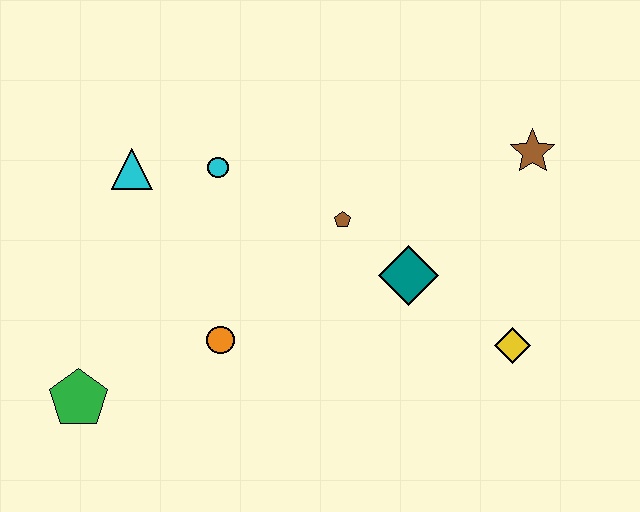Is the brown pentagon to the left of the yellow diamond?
Yes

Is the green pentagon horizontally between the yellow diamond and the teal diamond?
No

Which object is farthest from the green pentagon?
The brown star is farthest from the green pentagon.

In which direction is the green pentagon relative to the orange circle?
The green pentagon is to the left of the orange circle.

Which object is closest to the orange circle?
The green pentagon is closest to the orange circle.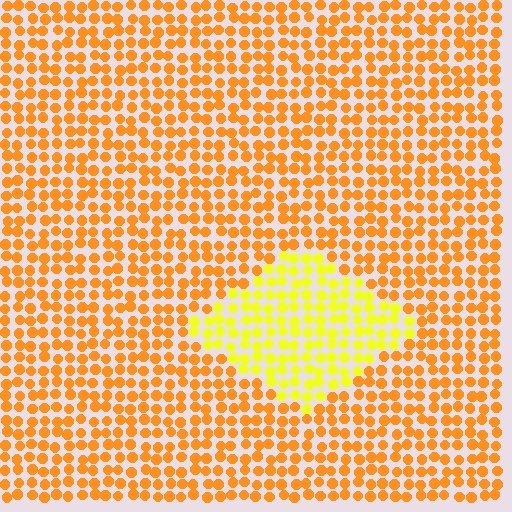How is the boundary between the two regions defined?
The boundary is defined purely by a slight shift in hue (about 34 degrees). Spacing, size, and orientation are identical on both sides.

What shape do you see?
I see a diamond.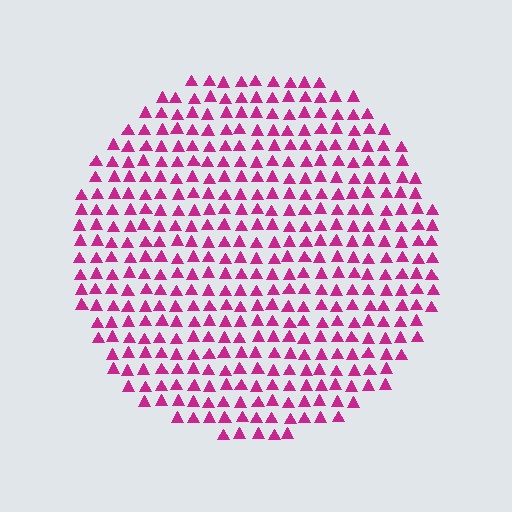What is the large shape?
The large shape is a circle.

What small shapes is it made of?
It is made of small triangles.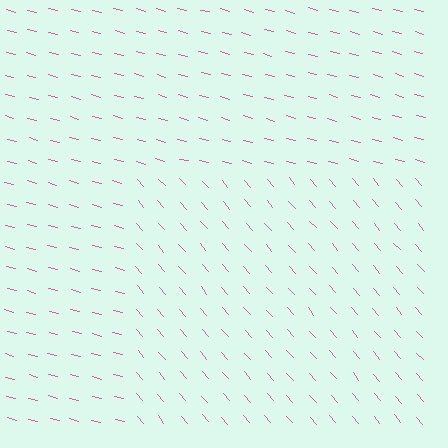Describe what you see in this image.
The image is filled with small pink line segments. A rectangle region in the image has lines oriented differently from the surrounding lines, creating a visible texture boundary.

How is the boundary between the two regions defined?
The boundary is defined purely by a change in line orientation (approximately 34 degrees difference). All lines are the same color and thickness.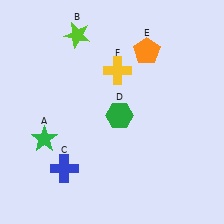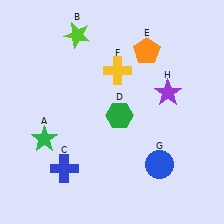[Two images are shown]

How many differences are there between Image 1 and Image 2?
There are 2 differences between the two images.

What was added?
A blue circle (G), a purple star (H) were added in Image 2.